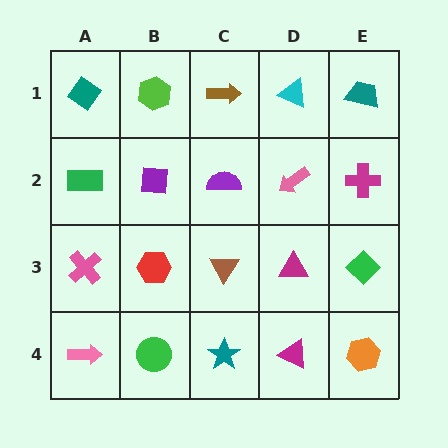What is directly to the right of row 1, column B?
A brown arrow.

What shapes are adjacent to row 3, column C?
A purple semicircle (row 2, column C), a teal star (row 4, column C), a red hexagon (row 3, column B), a magenta triangle (row 3, column D).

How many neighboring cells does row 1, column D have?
3.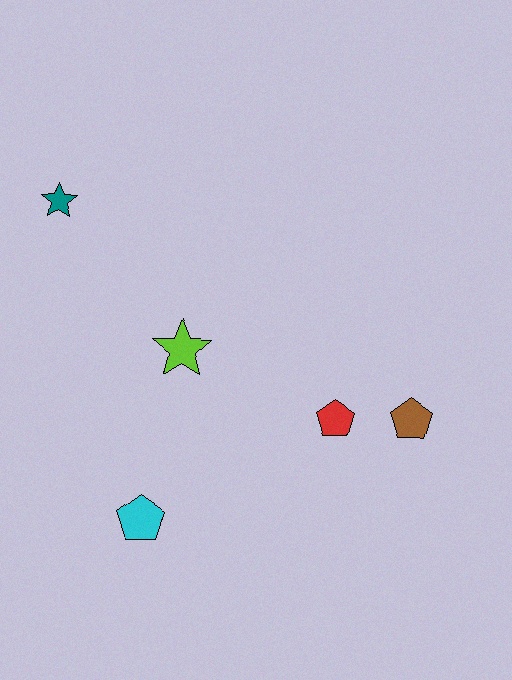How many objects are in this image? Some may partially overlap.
There are 5 objects.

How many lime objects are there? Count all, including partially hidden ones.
There is 1 lime object.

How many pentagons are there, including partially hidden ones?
There are 3 pentagons.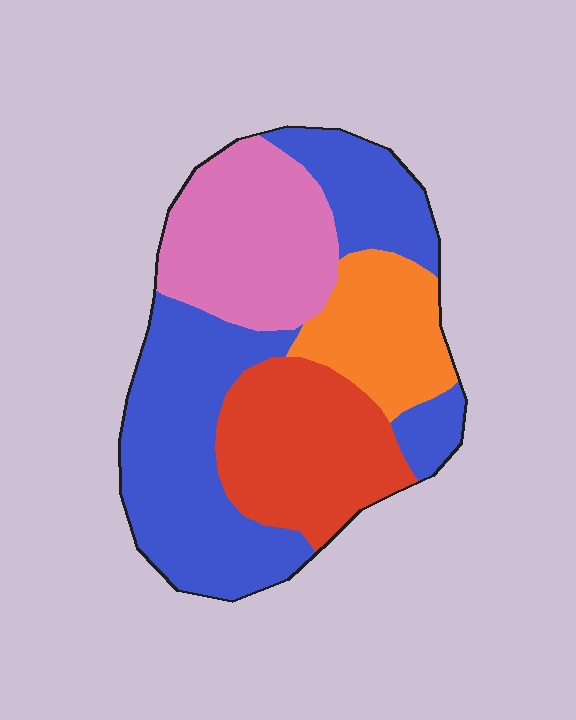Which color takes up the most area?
Blue, at roughly 40%.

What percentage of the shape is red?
Red covers 21% of the shape.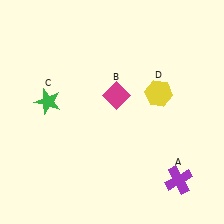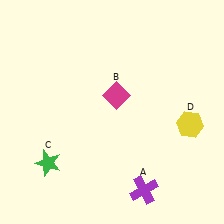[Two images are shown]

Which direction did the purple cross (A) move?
The purple cross (A) moved left.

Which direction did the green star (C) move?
The green star (C) moved down.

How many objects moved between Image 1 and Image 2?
3 objects moved between the two images.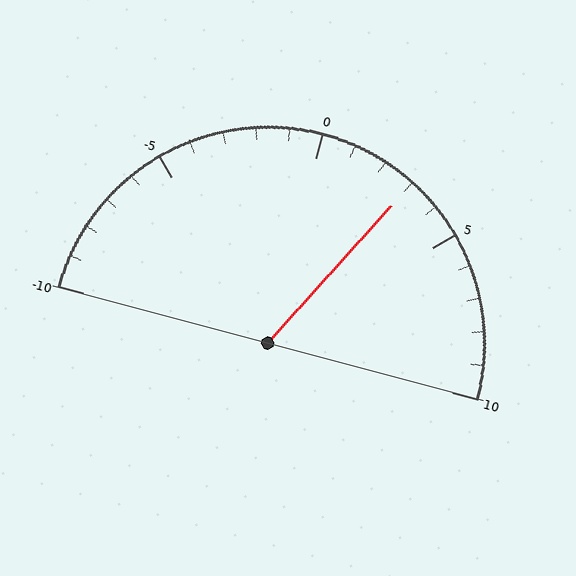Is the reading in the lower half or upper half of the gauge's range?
The reading is in the upper half of the range (-10 to 10).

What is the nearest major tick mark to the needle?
The nearest major tick mark is 5.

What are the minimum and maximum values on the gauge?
The gauge ranges from -10 to 10.